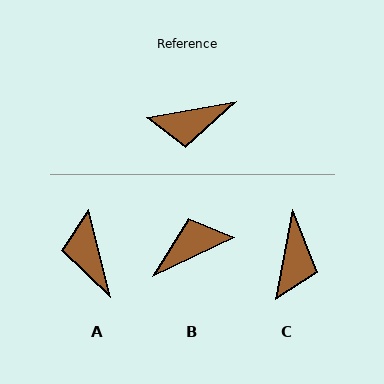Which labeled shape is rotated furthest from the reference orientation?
B, about 165 degrees away.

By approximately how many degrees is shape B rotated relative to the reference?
Approximately 165 degrees clockwise.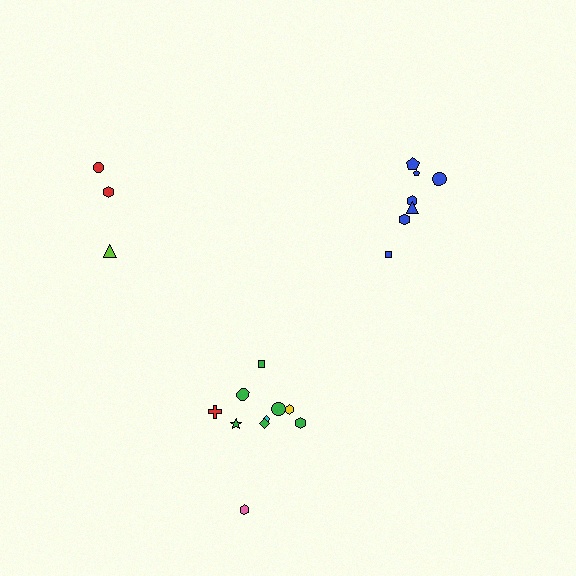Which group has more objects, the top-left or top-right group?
The top-right group.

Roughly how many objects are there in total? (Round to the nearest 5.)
Roughly 20 objects in total.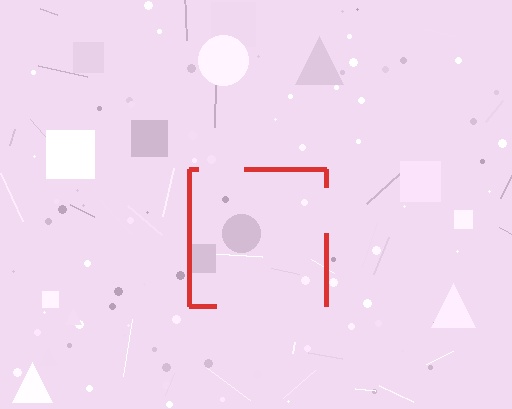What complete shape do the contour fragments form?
The contour fragments form a square.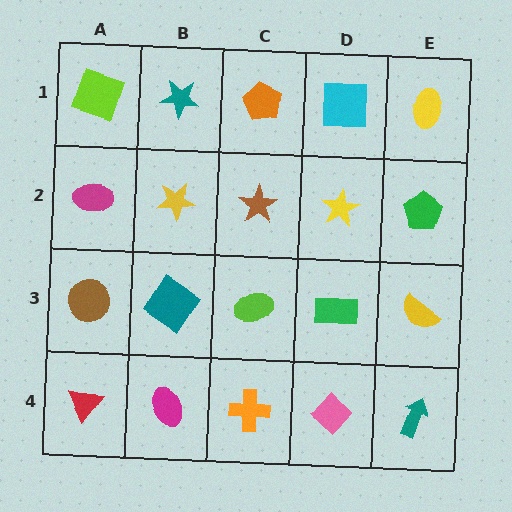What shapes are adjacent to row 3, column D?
A yellow star (row 2, column D), a pink diamond (row 4, column D), a lime ellipse (row 3, column C), a yellow semicircle (row 3, column E).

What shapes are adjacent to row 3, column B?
A yellow star (row 2, column B), a magenta ellipse (row 4, column B), a brown circle (row 3, column A), a lime ellipse (row 3, column C).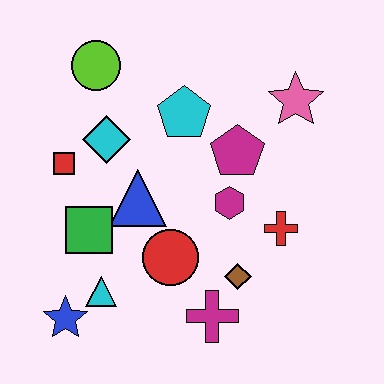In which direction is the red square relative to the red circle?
The red square is to the left of the red circle.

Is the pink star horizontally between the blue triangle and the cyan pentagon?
No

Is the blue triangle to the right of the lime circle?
Yes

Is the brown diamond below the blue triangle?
Yes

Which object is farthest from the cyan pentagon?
The blue star is farthest from the cyan pentagon.